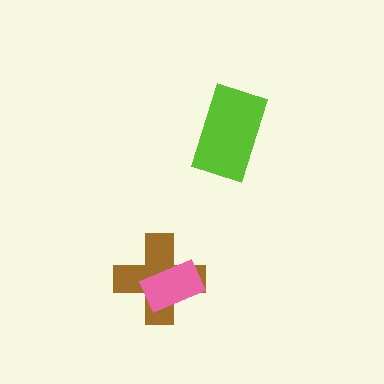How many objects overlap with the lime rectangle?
0 objects overlap with the lime rectangle.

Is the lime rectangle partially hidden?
No, no other shape covers it.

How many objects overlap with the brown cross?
1 object overlaps with the brown cross.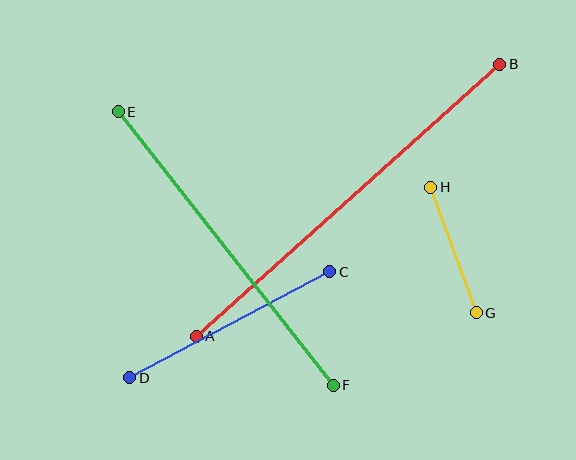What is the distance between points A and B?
The distance is approximately 408 pixels.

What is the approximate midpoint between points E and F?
The midpoint is at approximately (226, 249) pixels.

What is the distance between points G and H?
The distance is approximately 133 pixels.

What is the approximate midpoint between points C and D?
The midpoint is at approximately (230, 325) pixels.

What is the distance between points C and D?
The distance is approximately 226 pixels.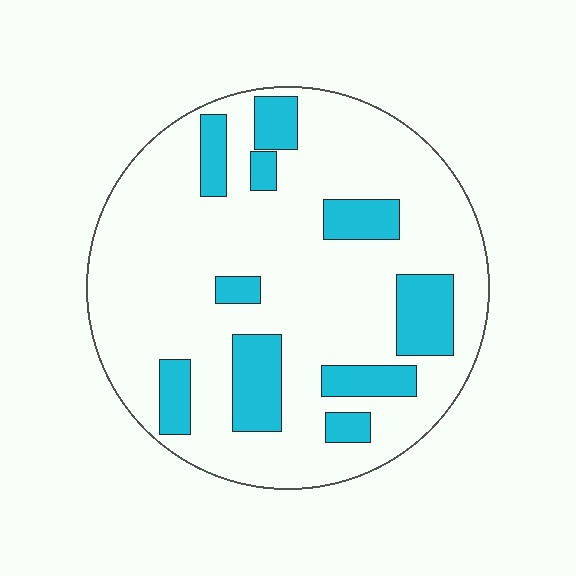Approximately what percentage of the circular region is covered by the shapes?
Approximately 20%.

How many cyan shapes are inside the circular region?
10.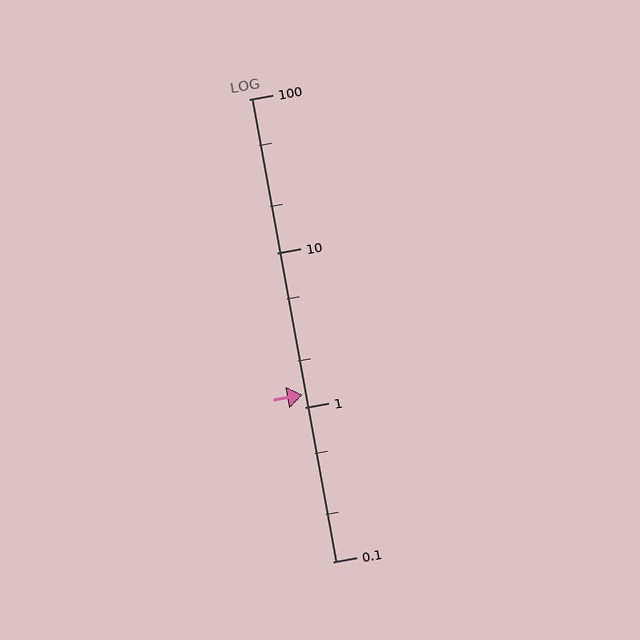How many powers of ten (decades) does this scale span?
The scale spans 3 decades, from 0.1 to 100.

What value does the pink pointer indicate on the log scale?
The pointer indicates approximately 1.2.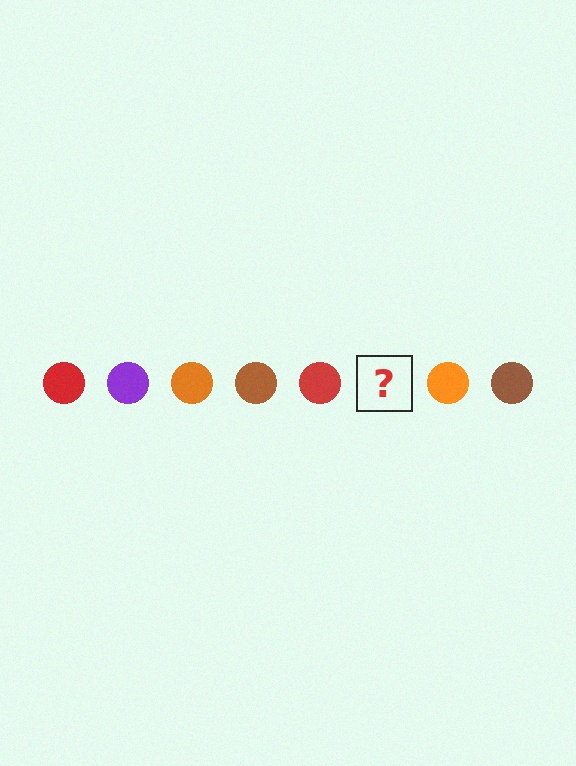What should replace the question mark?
The question mark should be replaced with a purple circle.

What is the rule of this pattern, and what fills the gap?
The rule is that the pattern cycles through red, purple, orange, brown circles. The gap should be filled with a purple circle.